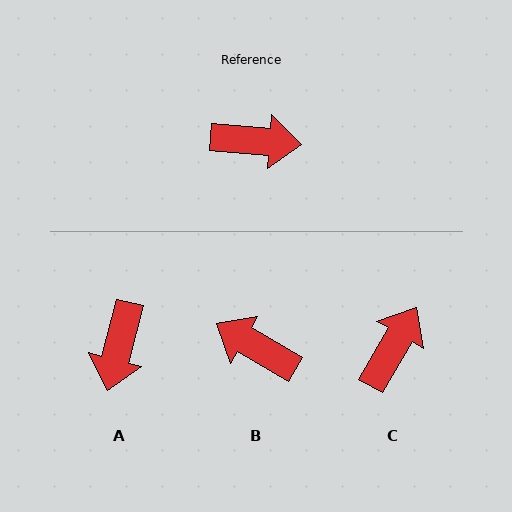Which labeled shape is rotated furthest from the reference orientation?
B, about 154 degrees away.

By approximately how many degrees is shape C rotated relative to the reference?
Approximately 65 degrees counter-clockwise.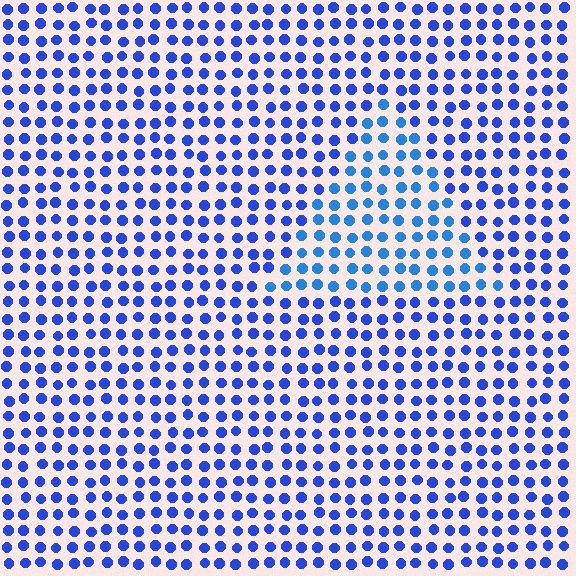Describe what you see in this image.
The image is filled with small blue elements in a uniform arrangement. A triangle-shaped region is visible where the elements are tinted to a slightly different hue, forming a subtle color boundary.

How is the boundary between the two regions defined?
The boundary is defined purely by a slight shift in hue (about 21 degrees). Spacing, size, and orientation are identical on both sides.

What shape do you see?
I see a triangle.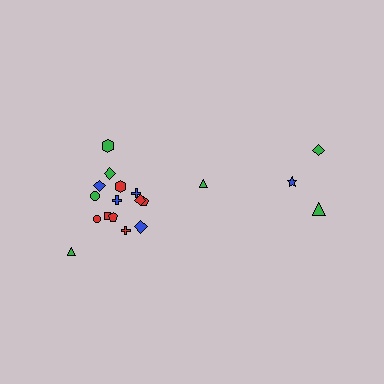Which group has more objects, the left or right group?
The left group.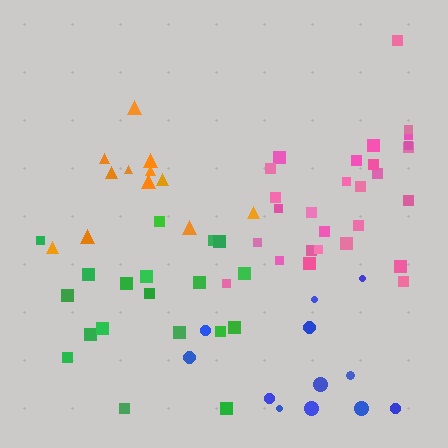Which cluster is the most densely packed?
Pink.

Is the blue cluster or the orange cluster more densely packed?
Orange.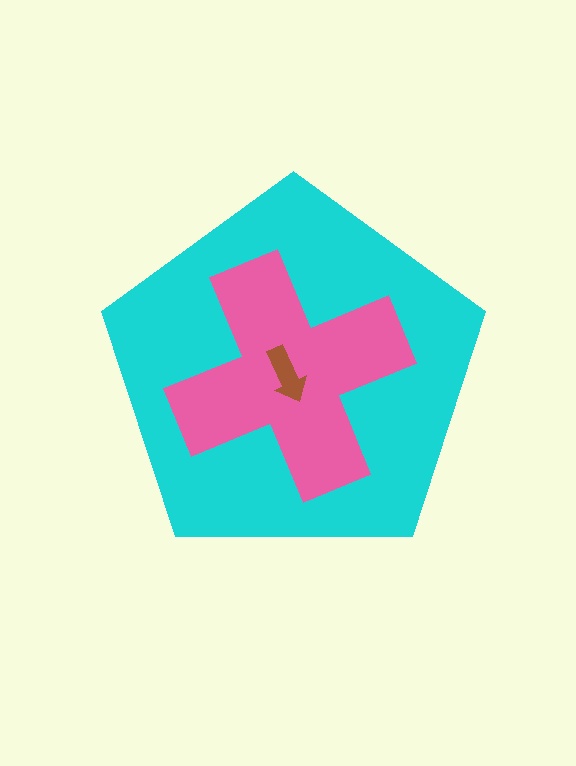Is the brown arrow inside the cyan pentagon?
Yes.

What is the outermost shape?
The cyan pentagon.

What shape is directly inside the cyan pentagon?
The pink cross.